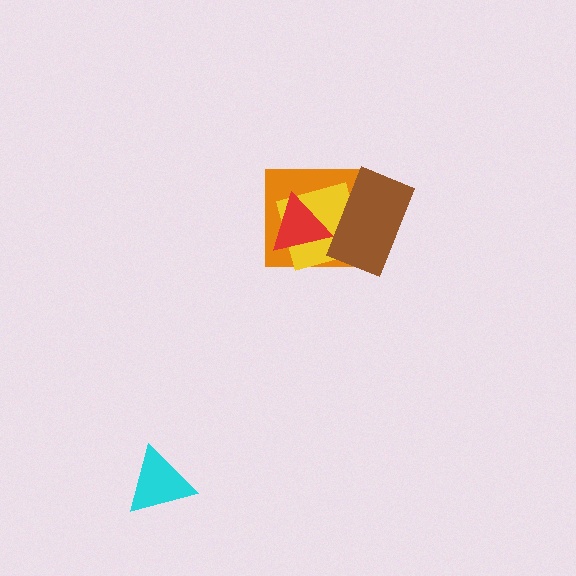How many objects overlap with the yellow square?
3 objects overlap with the yellow square.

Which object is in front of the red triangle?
The brown rectangle is in front of the red triangle.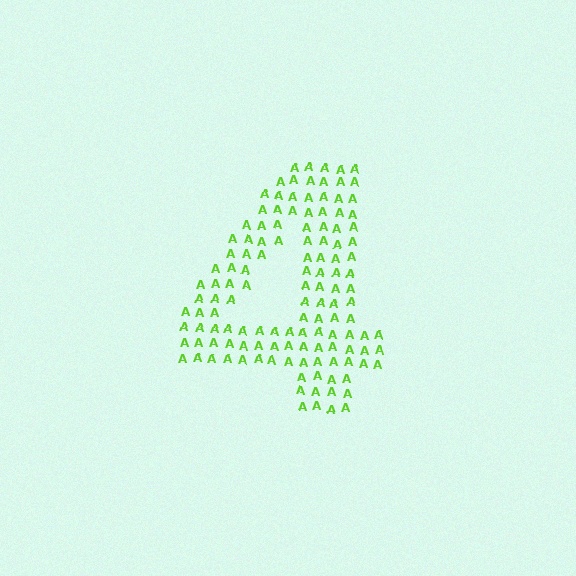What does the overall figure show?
The overall figure shows the digit 4.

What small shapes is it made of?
It is made of small letter A's.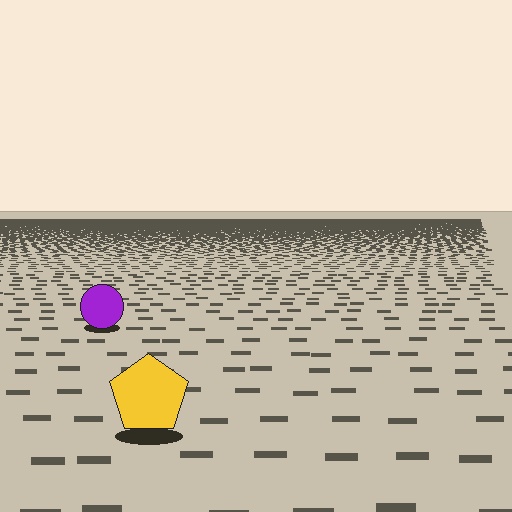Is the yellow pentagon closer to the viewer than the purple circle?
Yes. The yellow pentagon is closer — you can tell from the texture gradient: the ground texture is coarser near it.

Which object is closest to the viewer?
The yellow pentagon is closest. The texture marks near it are larger and more spread out.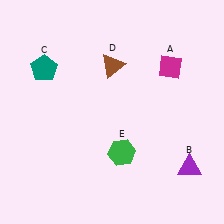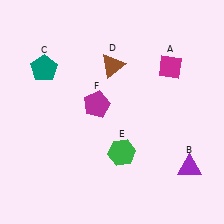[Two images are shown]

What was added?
A magenta pentagon (F) was added in Image 2.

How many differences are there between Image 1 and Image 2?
There is 1 difference between the two images.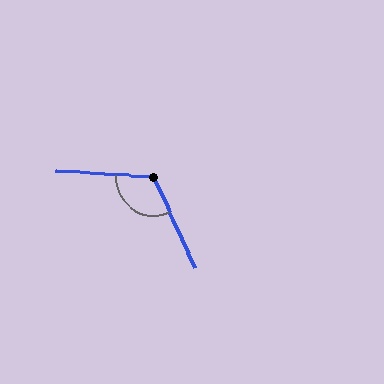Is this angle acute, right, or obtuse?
It is obtuse.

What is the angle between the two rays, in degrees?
Approximately 118 degrees.